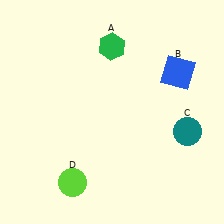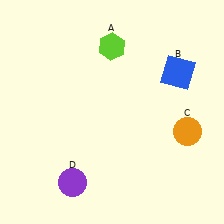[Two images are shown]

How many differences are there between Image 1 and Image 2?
There are 3 differences between the two images.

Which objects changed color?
A changed from green to lime. C changed from teal to orange. D changed from lime to purple.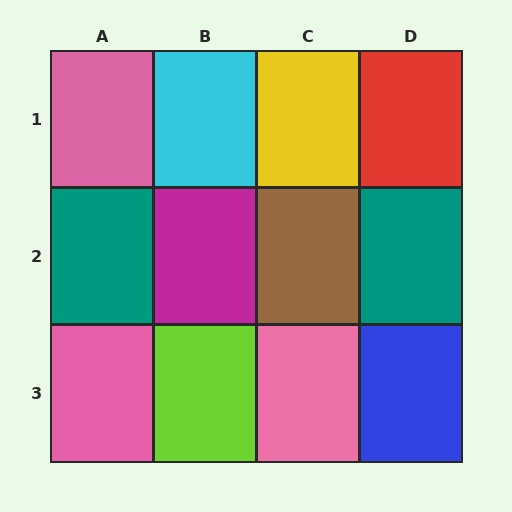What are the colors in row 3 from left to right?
Pink, lime, pink, blue.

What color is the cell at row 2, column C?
Brown.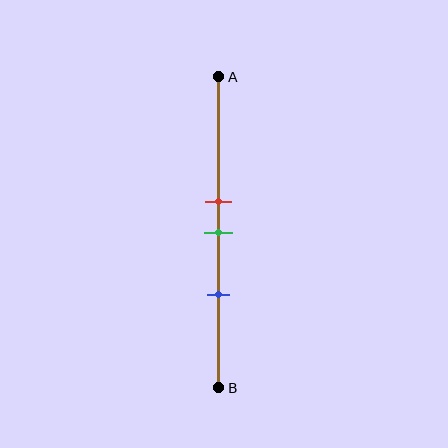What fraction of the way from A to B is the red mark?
The red mark is approximately 40% (0.4) of the way from A to B.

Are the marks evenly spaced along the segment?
Yes, the marks are approximately evenly spaced.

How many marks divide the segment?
There are 3 marks dividing the segment.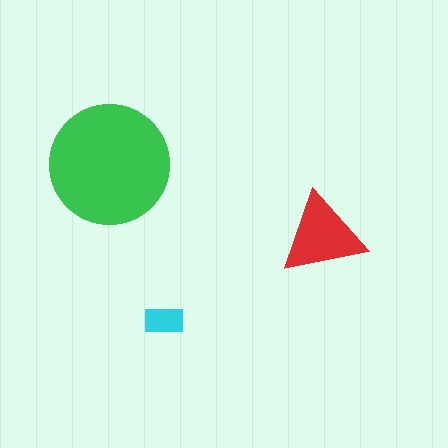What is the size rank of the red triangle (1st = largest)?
2nd.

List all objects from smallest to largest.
The cyan rectangle, the red triangle, the green circle.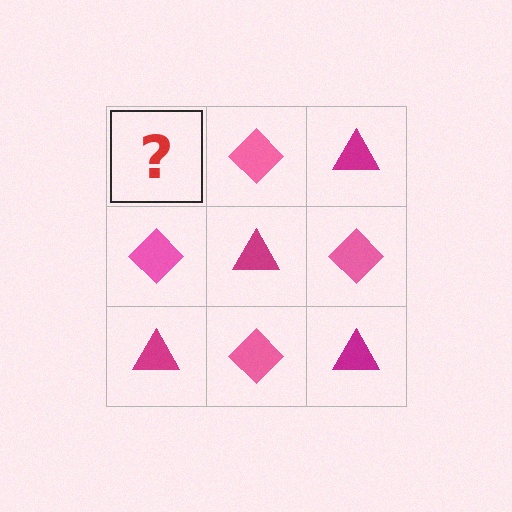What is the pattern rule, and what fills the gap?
The rule is that it alternates magenta triangle and pink diamond in a checkerboard pattern. The gap should be filled with a magenta triangle.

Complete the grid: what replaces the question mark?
The question mark should be replaced with a magenta triangle.